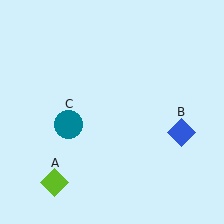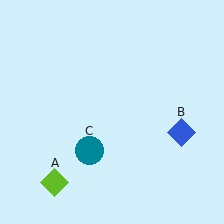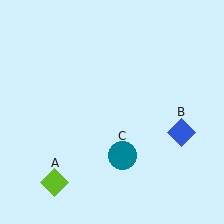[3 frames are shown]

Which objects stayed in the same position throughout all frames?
Lime diamond (object A) and blue diamond (object B) remained stationary.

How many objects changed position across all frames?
1 object changed position: teal circle (object C).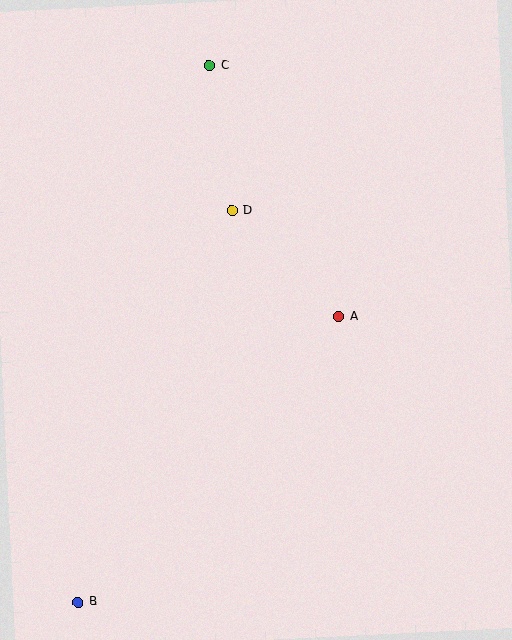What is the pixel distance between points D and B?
The distance between D and B is 420 pixels.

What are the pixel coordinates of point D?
Point D is at (232, 211).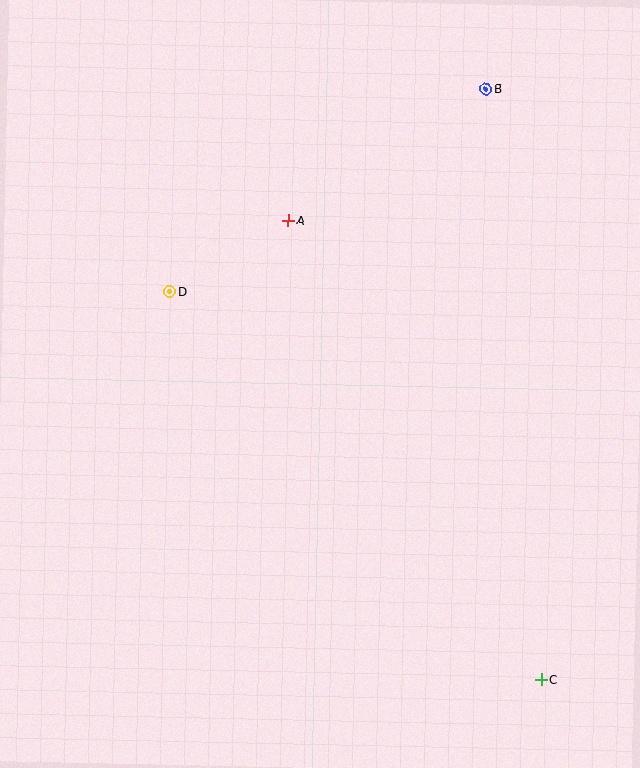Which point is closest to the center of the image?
Point A at (288, 220) is closest to the center.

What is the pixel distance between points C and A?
The distance between C and A is 524 pixels.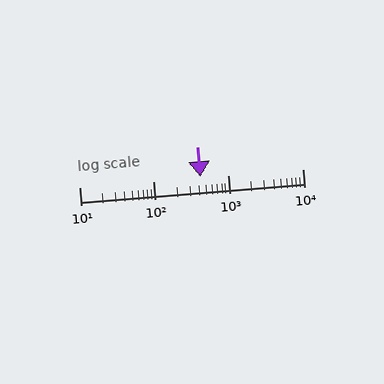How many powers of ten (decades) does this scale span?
The scale spans 3 decades, from 10 to 10000.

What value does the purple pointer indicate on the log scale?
The pointer indicates approximately 430.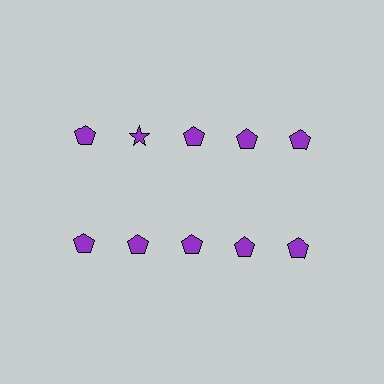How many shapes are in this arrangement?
There are 10 shapes arranged in a grid pattern.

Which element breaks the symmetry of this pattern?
The purple star in the top row, second from left column breaks the symmetry. All other shapes are purple pentagons.